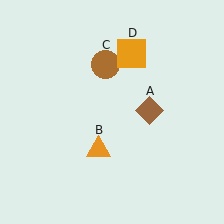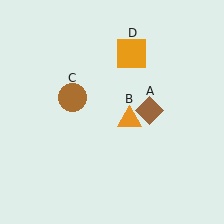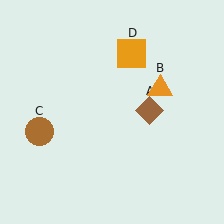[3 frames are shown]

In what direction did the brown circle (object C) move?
The brown circle (object C) moved down and to the left.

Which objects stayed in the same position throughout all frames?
Brown diamond (object A) and orange square (object D) remained stationary.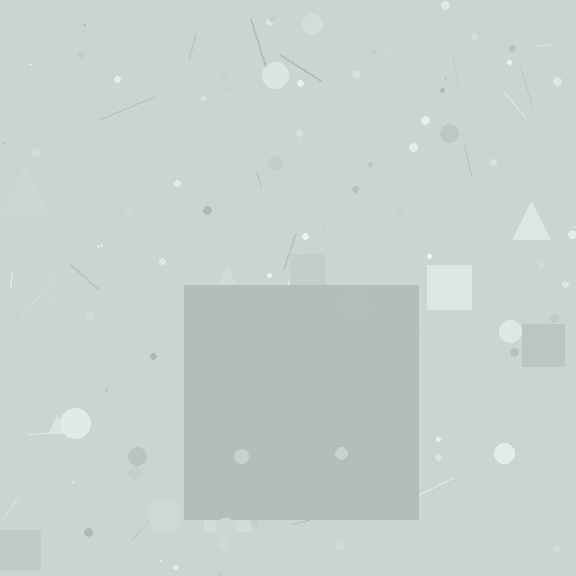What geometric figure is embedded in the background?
A square is embedded in the background.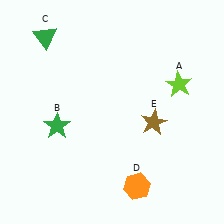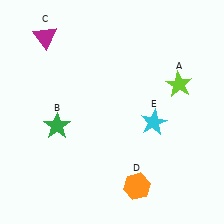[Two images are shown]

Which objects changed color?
C changed from green to magenta. E changed from brown to cyan.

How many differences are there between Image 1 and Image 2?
There are 2 differences between the two images.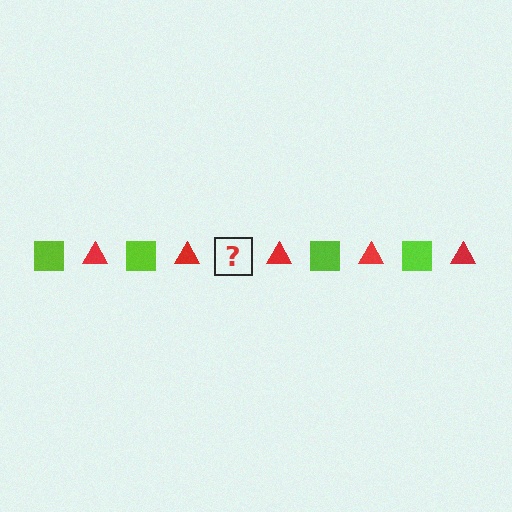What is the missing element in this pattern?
The missing element is a lime square.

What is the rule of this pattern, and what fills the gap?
The rule is that the pattern alternates between lime square and red triangle. The gap should be filled with a lime square.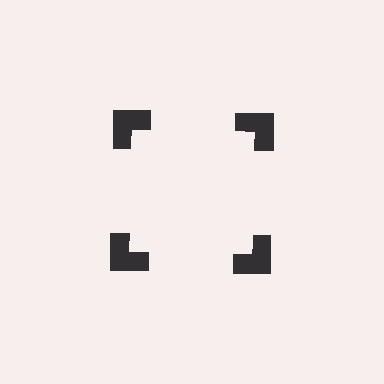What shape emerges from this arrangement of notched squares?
An illusory square — its edges are inferred from the aligned wedge cuts in the notched squares, not physically drawn.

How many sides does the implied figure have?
4 sides.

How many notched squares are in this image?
There are 4 — one at each vertex of the illusory square.